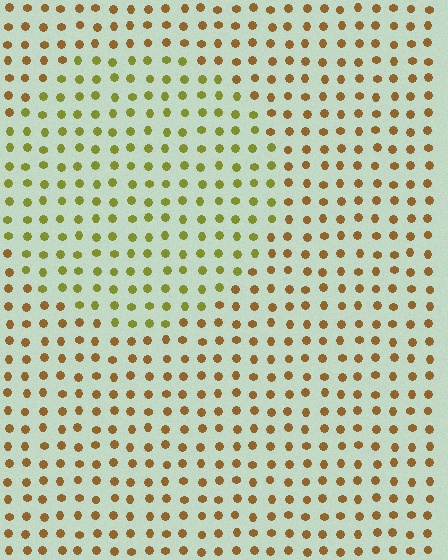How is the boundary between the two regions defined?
The boundary is defined purely by a slight shift in hue (about 37 degrees). Spacing, size, and orientation are identical on both sides.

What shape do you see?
I see a circle.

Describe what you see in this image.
The image is filled with small brown elements in a uniform arrangement. A circle-shaped region is visible where the elements are tinted to a slightly different hue, forming a subtle color boundary.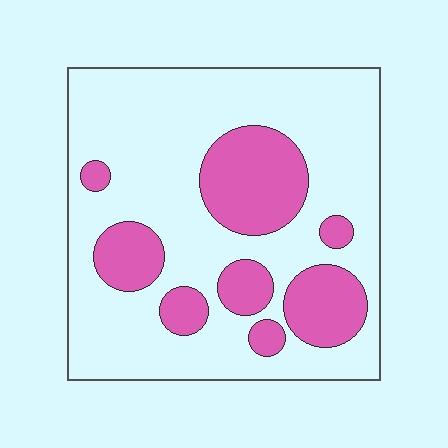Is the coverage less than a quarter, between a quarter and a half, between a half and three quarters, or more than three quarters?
Between a quarter and a half.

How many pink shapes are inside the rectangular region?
8.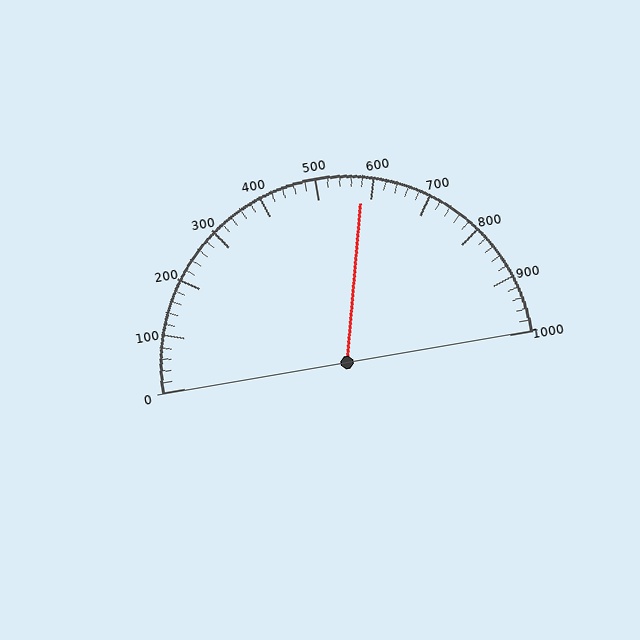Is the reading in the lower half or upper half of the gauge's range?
The reading is in the upper half of the range (0 to 1000).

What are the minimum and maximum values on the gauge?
The gauge ranges from 0 to 1000.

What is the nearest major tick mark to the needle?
The nearest major tick mark is 600.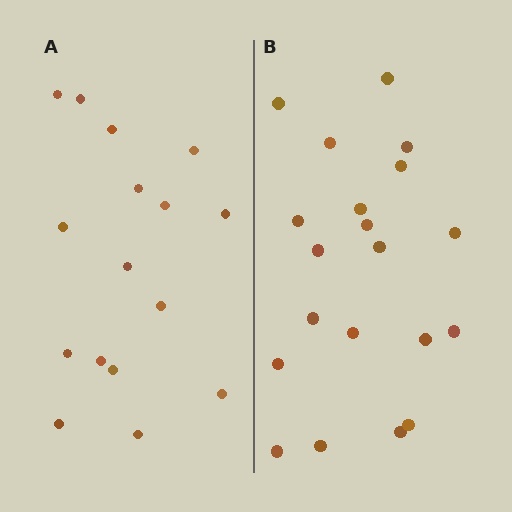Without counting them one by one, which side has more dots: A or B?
Region B (the right region) has more dots.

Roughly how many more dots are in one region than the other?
Region B has about 4 more dots than region A.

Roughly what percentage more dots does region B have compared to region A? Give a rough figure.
About 25% more.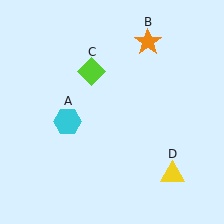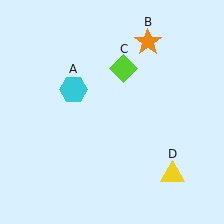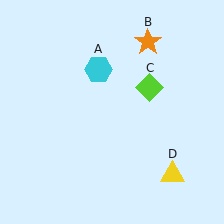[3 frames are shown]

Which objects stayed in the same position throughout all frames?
Orange star (object B) and yellow triangle (object D) remained stationary.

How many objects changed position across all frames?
2 objects changed position: cyan hexagon (object A), lime diamond (object C).